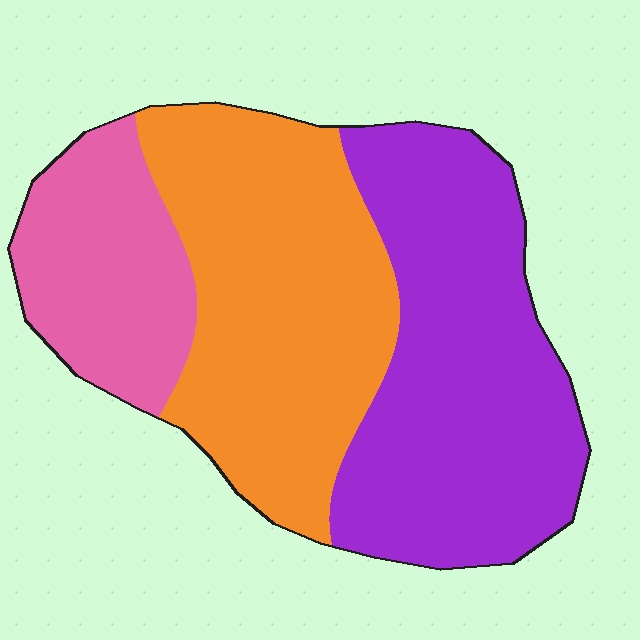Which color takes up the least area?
Pink, at roughly 20%.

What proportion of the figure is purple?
Purple covers about 40% of the figure.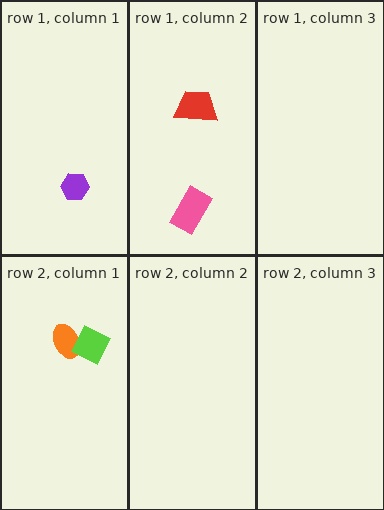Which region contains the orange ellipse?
The row 2, column 1 region.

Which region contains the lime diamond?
The row 2, column 1 region.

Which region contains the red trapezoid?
The row 1, column 2 region.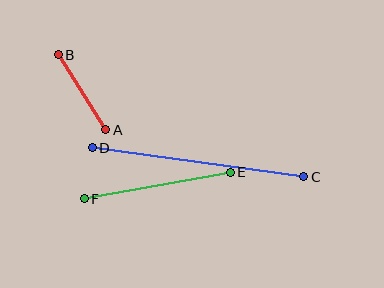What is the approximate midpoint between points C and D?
The midpoint is at approximately (198, 162) pixels.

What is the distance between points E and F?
The distance is approximately 148 pixels.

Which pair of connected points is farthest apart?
Points C and D are farthest apart.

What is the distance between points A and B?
The distance is approximately 89 pixels.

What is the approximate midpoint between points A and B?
The midpoint is at approximately (82, 92) pixels.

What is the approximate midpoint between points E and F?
The midpoint is at approximately (157, 185) pixels.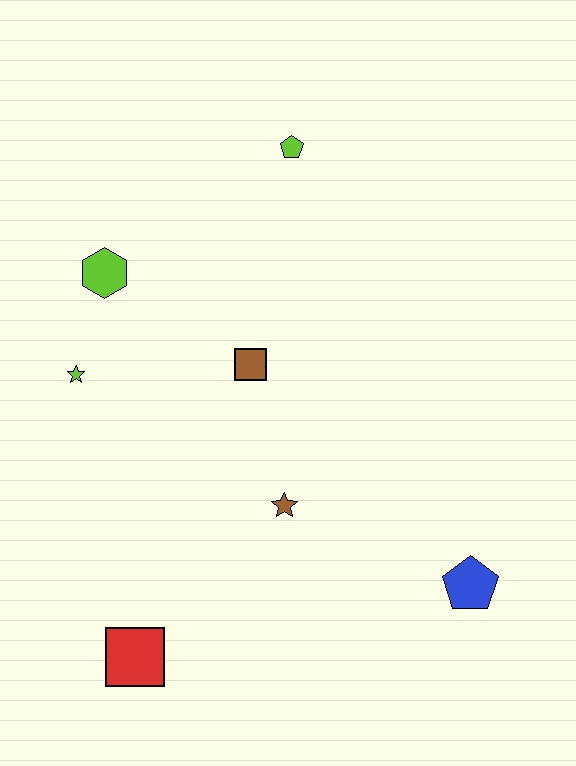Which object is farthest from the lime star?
The blue pentagon is farthest from the lime star.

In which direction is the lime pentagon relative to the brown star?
The lime pentagon is above the brown star.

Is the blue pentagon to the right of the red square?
Yes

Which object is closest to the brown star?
The brown square is closest to the brown star.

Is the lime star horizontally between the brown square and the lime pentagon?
No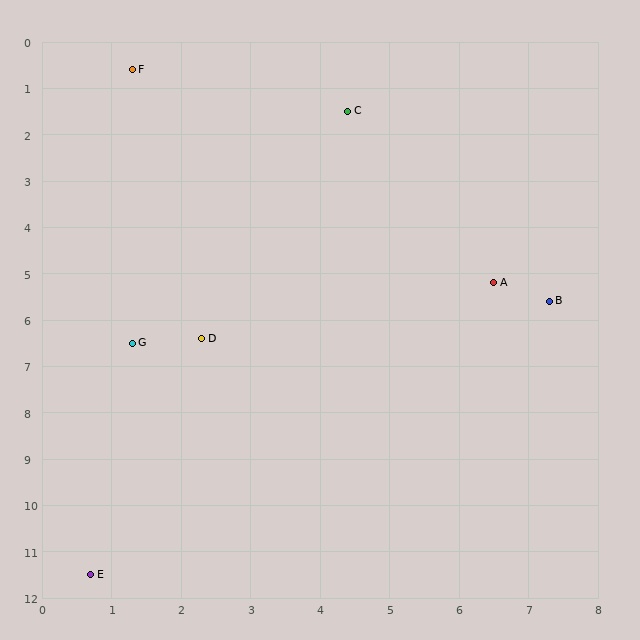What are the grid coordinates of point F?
Point F is at approximately (1.3, 0.6).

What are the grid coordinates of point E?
Point E is at approximately (0.7, 11.5).